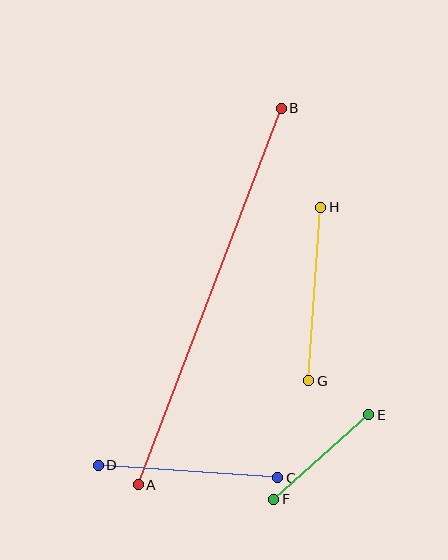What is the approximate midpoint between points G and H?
The midpoint is at approximately (315, 294) pixels.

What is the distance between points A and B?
The distance is approximately 403 pixels.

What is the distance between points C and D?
The distance is approximately 180 pixels.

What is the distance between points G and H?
The distance is approximately 174 pixels.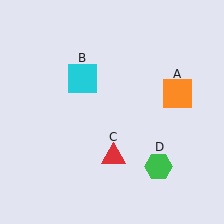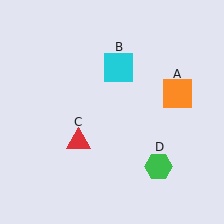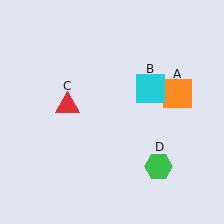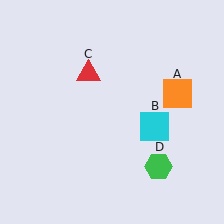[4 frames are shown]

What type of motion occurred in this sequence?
The cyan square (object B), red triangle (object C) rotated clockwise around the center of the scene.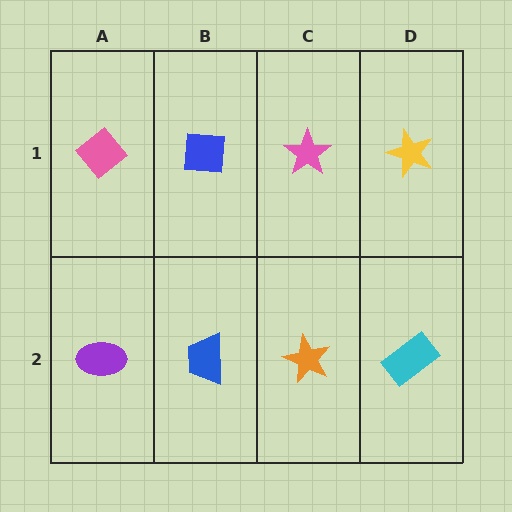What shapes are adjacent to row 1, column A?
A purple ellipse (row 2, column A), a blue square (row 1, column B).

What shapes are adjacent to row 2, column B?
A blue square (row 1, column B), a purple ellipse (row 2, column A), an orange star (row 2, column C).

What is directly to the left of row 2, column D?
An orange star.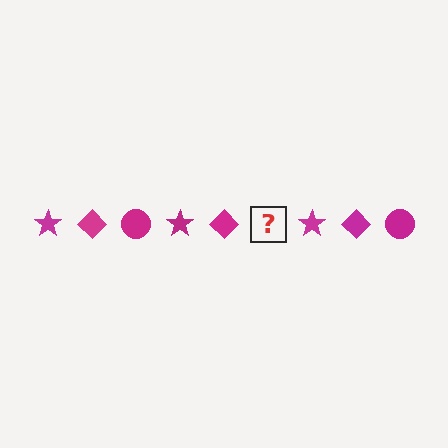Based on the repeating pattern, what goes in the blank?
The blank should be a magenta circle.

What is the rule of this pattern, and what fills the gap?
The rule is that the pattern cycles through star, diamond, circle shapes in magenta. The gap should be filled with a magenta circle.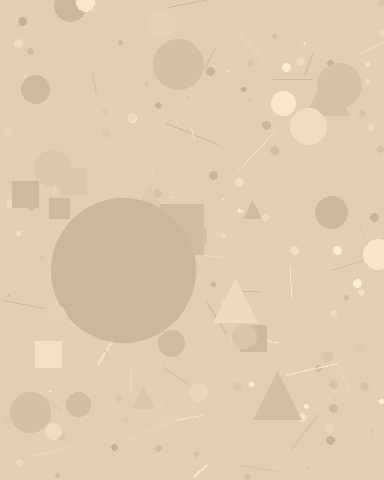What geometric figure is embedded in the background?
A circle is embedded in the background.